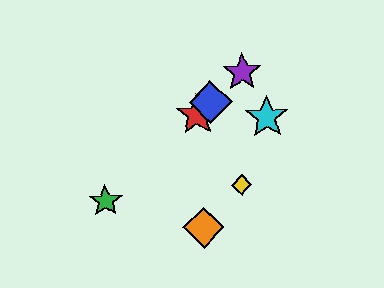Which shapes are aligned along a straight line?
The red star, the blue diamond, the green star, the purple star are aligned along a straight line.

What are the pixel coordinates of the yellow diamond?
The yellow diamond is at (242, 185).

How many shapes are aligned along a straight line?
4 shapes (the red star, the blue diamond, the green star, the purple star) are aligned along a straight line.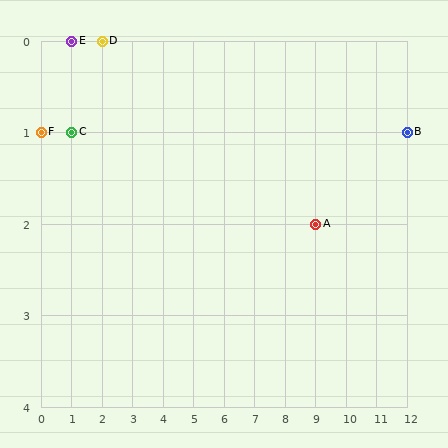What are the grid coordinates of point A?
Point A is at grid coordinates (9, 2).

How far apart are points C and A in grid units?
Points C and A are 8 columns and 1 row apart (about 8.1 grid units diagonally).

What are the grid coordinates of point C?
Point C is at grid coordinates (1, 1).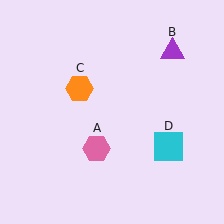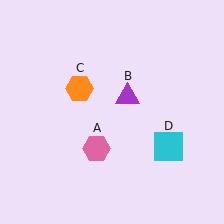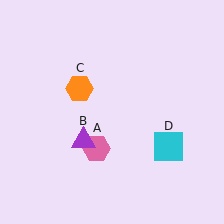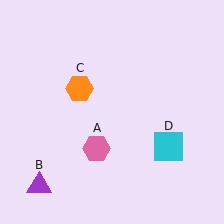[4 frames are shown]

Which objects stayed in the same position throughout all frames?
Pink hexagon (object A) and orange hexagon (object C) and cyan square (object D) remained stationary.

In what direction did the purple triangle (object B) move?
The purple triangle (object B) moved down and to the left.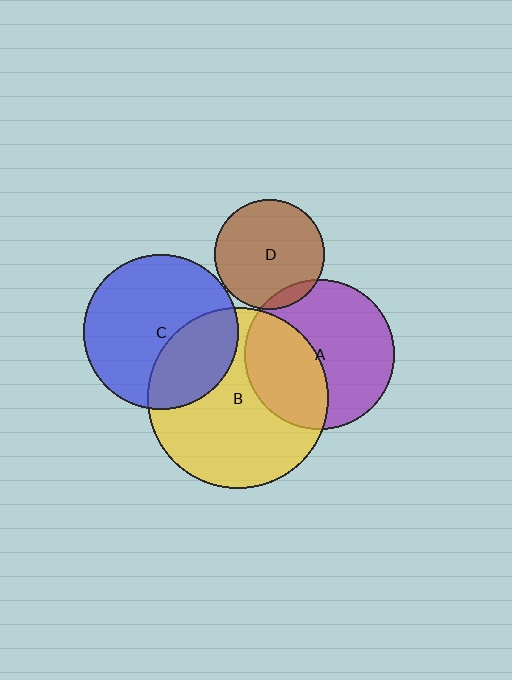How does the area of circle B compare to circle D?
Approximately 2.7 times.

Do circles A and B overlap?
Yes.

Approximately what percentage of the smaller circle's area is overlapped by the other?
Approximately 40%.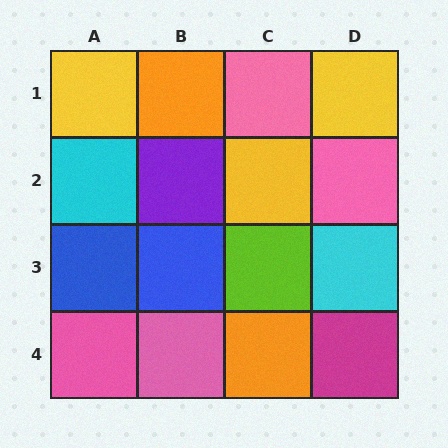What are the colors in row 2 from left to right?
Cyan, purple, yellow, pink.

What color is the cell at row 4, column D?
Magenta.